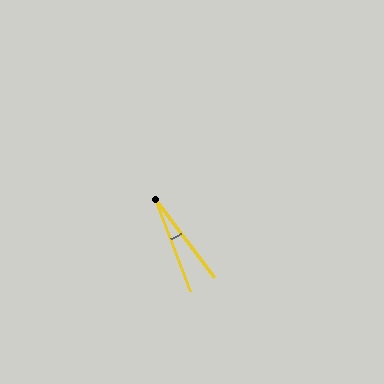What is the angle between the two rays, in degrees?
Approximately 16 degrees.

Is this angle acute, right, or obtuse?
It is acute.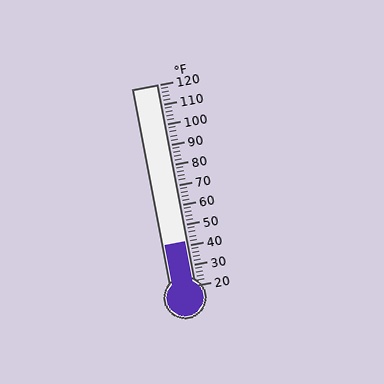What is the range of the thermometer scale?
The thermometer scale ranges from 20°F to 120°F.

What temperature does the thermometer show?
The thermometer shows approximately 42°F.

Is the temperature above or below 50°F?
The temperature is below 50°F.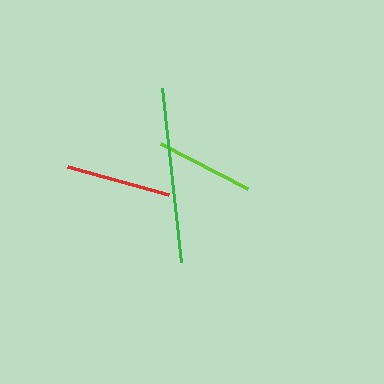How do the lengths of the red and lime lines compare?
The red and lime lines are approximately the same length.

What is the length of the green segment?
The green segment is approximately 175 pixels long.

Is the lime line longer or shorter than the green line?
The green line is longer than the lime line.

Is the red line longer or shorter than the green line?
The green line is longer than the red line.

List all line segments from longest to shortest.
From longest to shortest: green, red, lime.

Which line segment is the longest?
The green line is the longest at approximately 175 pixels.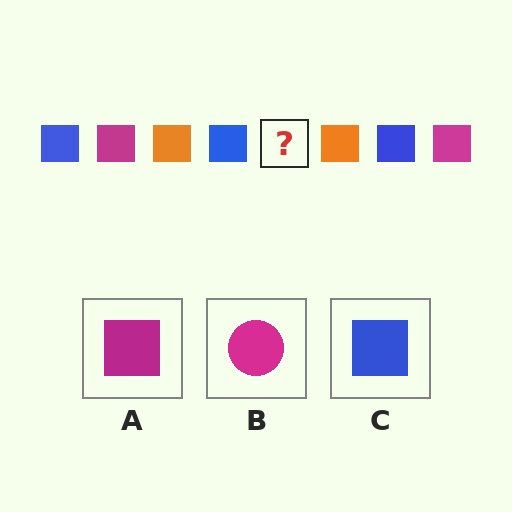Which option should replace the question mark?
Option A.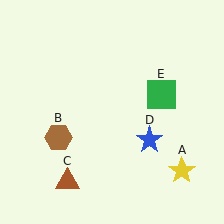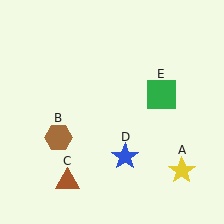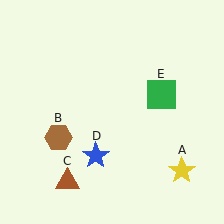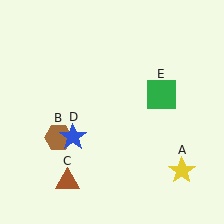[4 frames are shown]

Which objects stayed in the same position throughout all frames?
Yellow star (object A) and brown hexagon (object B) and brown triangle (object C) and green square (object E) remained stationary.